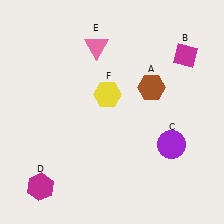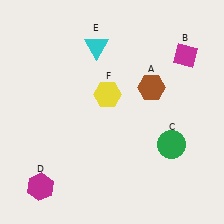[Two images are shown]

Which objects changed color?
C changed from purple to green. E changed from pink to cyan.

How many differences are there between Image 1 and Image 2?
There are 2 differences between the two images.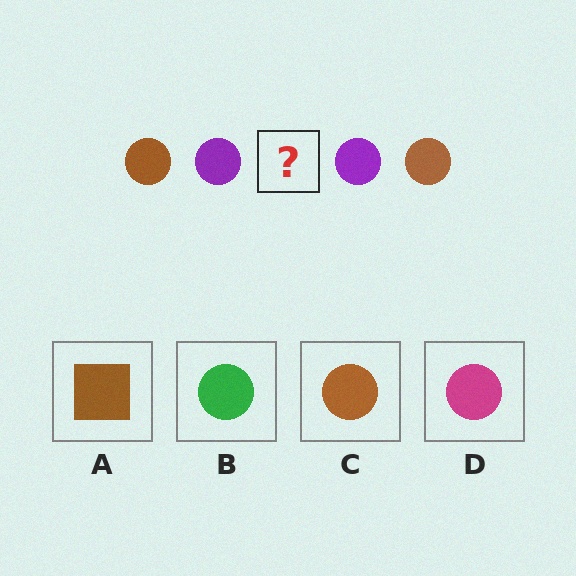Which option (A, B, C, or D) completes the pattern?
C.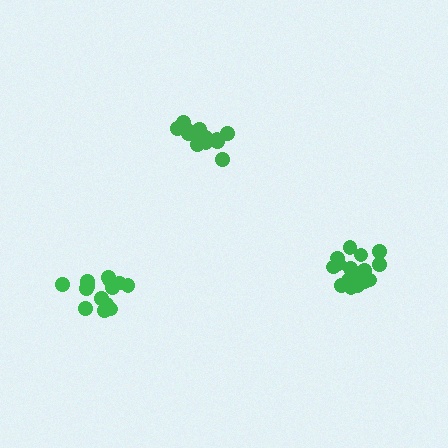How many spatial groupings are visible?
There are 3 spatial groupings.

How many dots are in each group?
Group 1: 14 dots, Group 2: 16 dots, Group 3: 18 dots (48 total).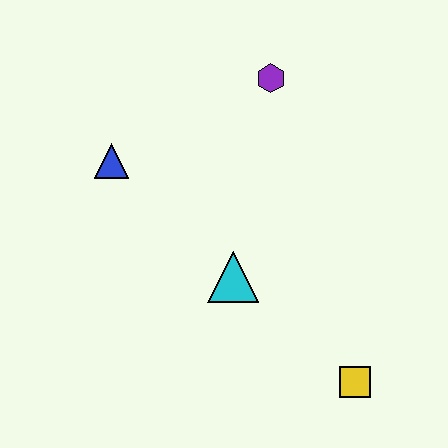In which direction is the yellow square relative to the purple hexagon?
The yellow square is below the purple hexagon.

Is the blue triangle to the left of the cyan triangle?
Yes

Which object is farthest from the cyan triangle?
The purple hexagon is farthest from the cyan triangle.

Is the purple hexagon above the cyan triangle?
Yes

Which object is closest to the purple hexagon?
The blue triangle is closest to the purple hexagon.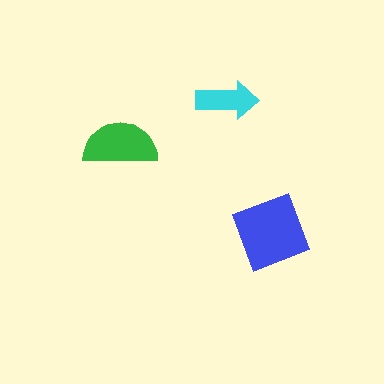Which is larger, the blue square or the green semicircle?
The blue square.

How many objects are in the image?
There are 3 objects in the image.